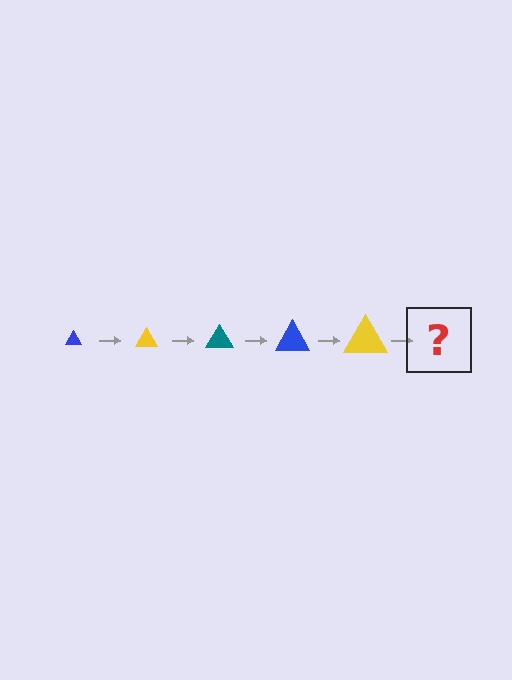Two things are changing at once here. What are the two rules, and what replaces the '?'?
The two rules are that the triangle grows larger each step and the color cycles through blue, yellow, and teal. The '?' should be a teal triangle, larger than the previous one.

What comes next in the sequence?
The next element should be a teal triangle, larger than the previous one.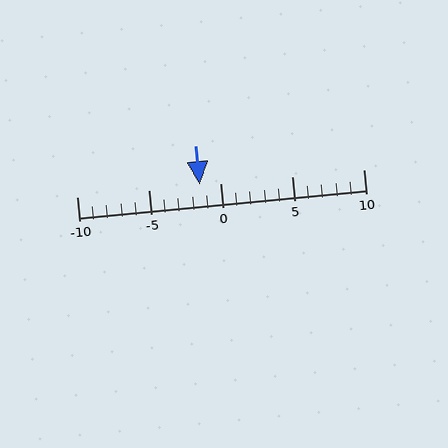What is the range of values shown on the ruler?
The ruler shows values from -10 to 10.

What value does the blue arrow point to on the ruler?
The blue arrow points to approximately -1.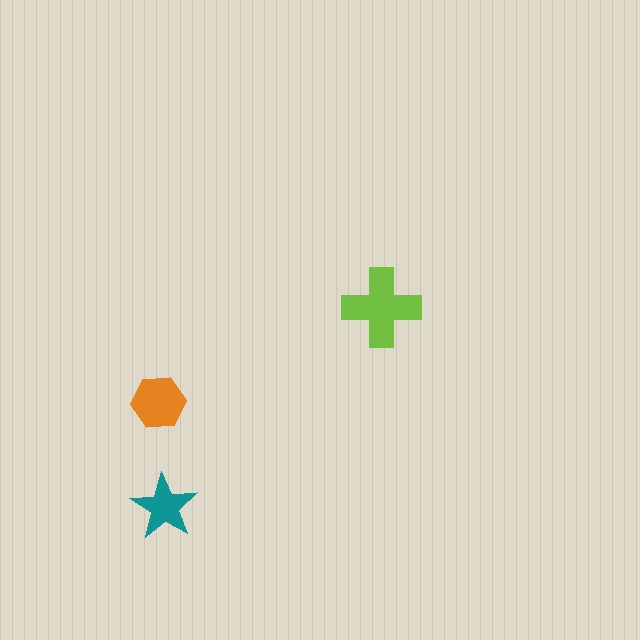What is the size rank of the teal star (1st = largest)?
3rd.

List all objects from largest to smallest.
The lime cross, the orange hexagon, the teal star.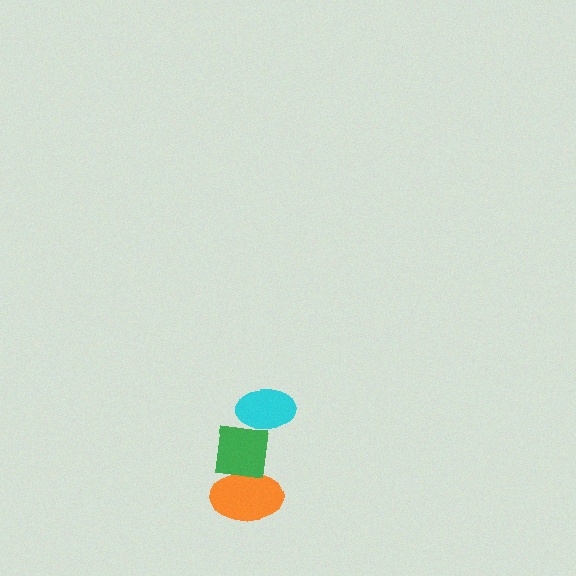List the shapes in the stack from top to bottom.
From top to bottom: the cyan ellipse, the green square, the orange ellipse.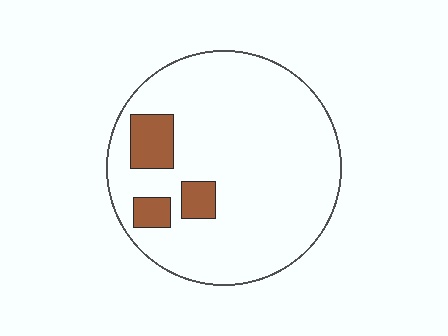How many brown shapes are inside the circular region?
3.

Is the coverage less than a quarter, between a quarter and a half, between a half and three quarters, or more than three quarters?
Less than a quarter.